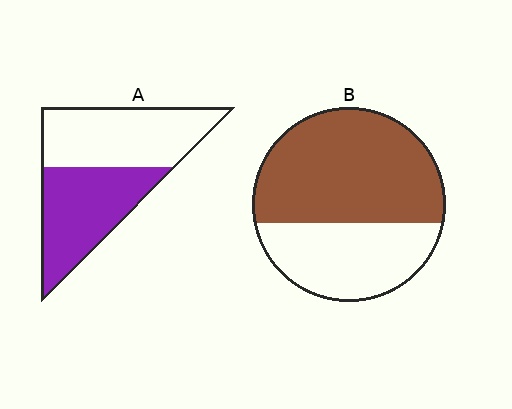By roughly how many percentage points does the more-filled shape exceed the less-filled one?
By roughly 15 percentage points (B over A).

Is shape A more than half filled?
Roughly half.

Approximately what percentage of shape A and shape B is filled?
A is approximately 50% and B is approximately 60%.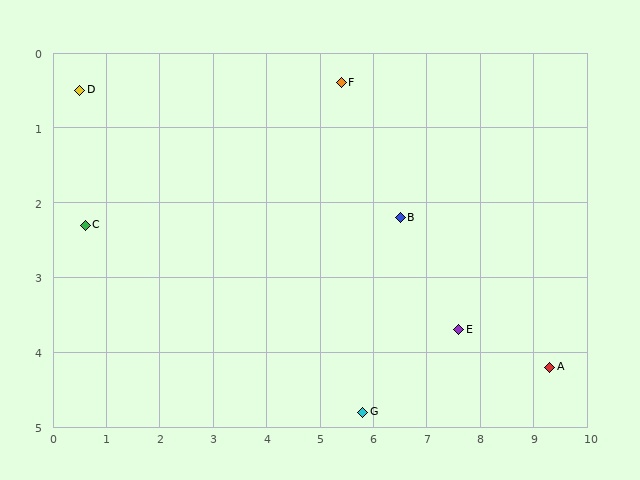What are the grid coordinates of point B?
Point B is at approximately (6.5, 2.2).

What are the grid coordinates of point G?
Point G is at approximately (5.8, 4.8).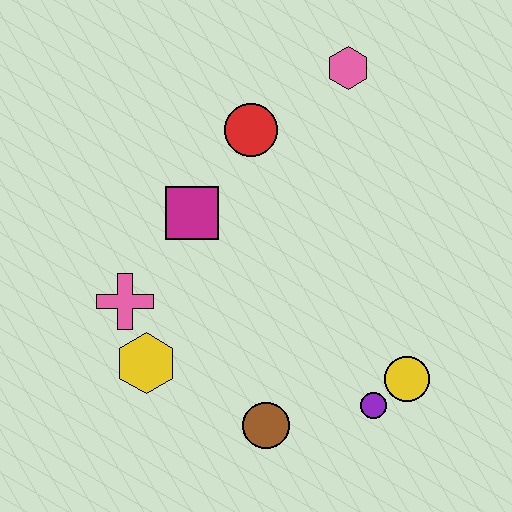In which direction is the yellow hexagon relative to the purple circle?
The yellow hexagon is to the left of the purple circle.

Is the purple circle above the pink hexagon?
No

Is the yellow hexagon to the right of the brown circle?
No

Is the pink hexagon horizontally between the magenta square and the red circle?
No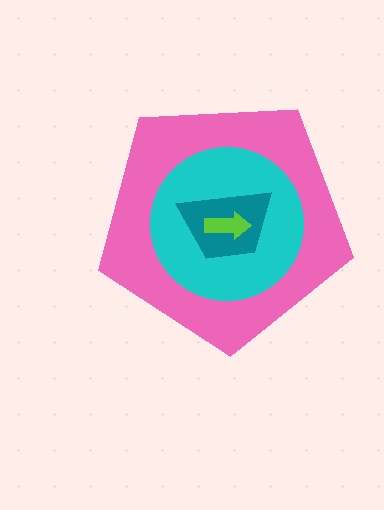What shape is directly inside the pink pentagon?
The cyan circle.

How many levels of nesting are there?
4.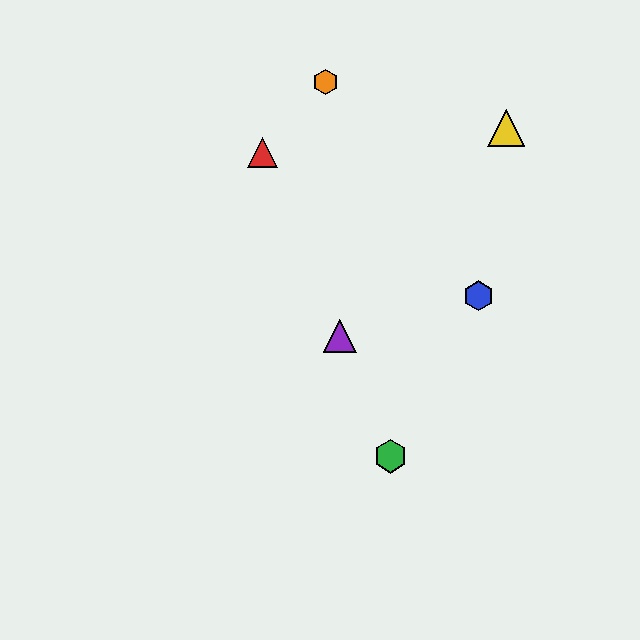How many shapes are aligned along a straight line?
3 shapes (the red triangle, the green hexagon, the purple triangle) are aligned along a straight line.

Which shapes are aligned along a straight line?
The red triangle, the green hexagon, the purple triangle are aligned along a straight line.